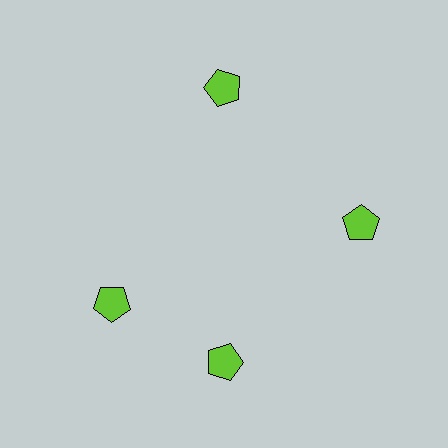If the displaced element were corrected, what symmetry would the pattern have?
It would have 4-fold rotational symmetry — the pattern would map onto itself every 90 degrees.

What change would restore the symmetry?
The symmetry would be restored by rotating it back into even spacing with its neighbors so that all 4 pentagons sit at equal angles and equal distance from the center.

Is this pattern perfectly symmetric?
No. The 4 lime pentagons are arranged in a ring, but one element near the 9 o'clock position is rotated out of alignment along the ring, breaking the 4-fold rotational symmetry.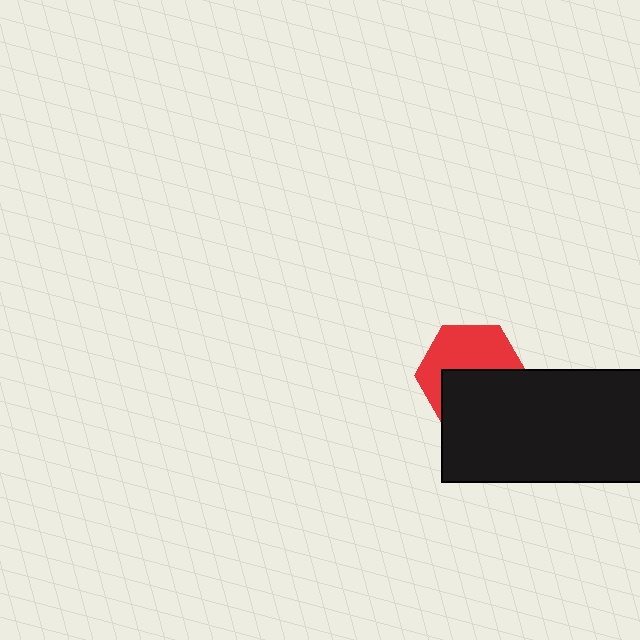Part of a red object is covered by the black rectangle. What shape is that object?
It is a hexagon.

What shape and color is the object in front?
The object in front is a black rectangle.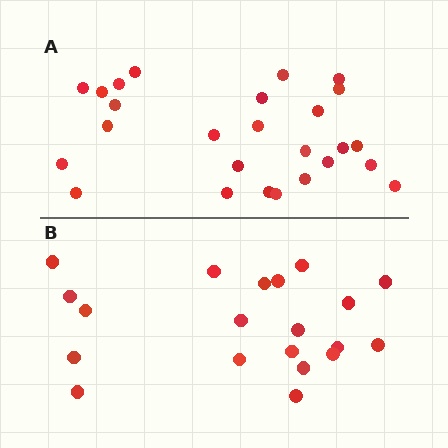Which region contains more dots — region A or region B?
Region A (the top region) has more dots.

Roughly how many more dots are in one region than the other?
Region A has about 6 more dots than region B.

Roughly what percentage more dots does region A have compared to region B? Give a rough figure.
About 30% more.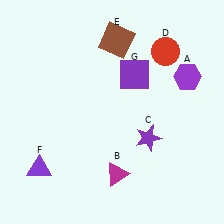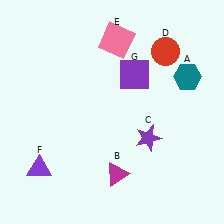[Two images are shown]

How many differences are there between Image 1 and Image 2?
There are 2 differences between the two images.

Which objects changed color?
A changed from purple to teal. E changed from brown to pink.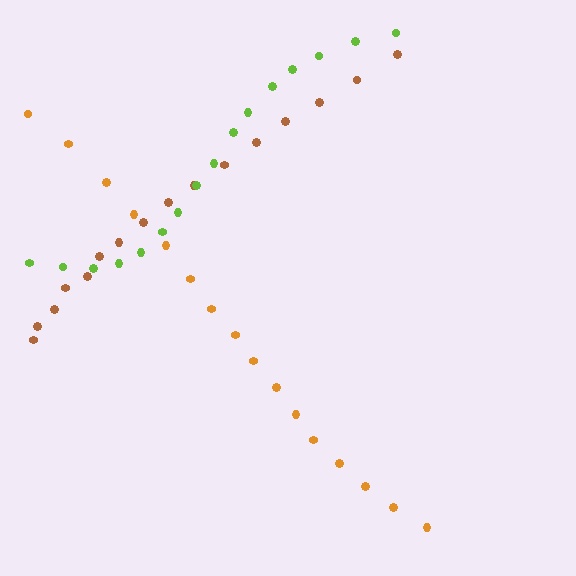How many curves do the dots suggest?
There are 3 distinct paths.